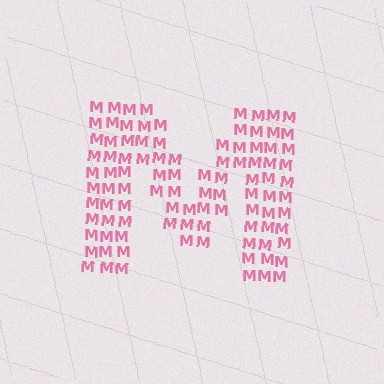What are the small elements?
The small elements are letter M's.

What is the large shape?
The large shape is the letter M.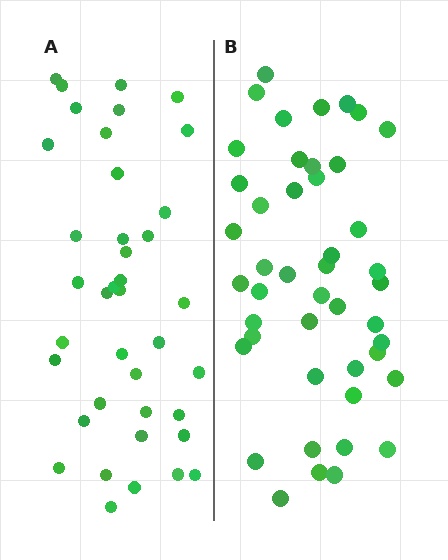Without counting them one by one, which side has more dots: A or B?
Region B (the right region) has more dots.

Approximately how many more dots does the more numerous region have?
Region B has about 6 more dots than region A.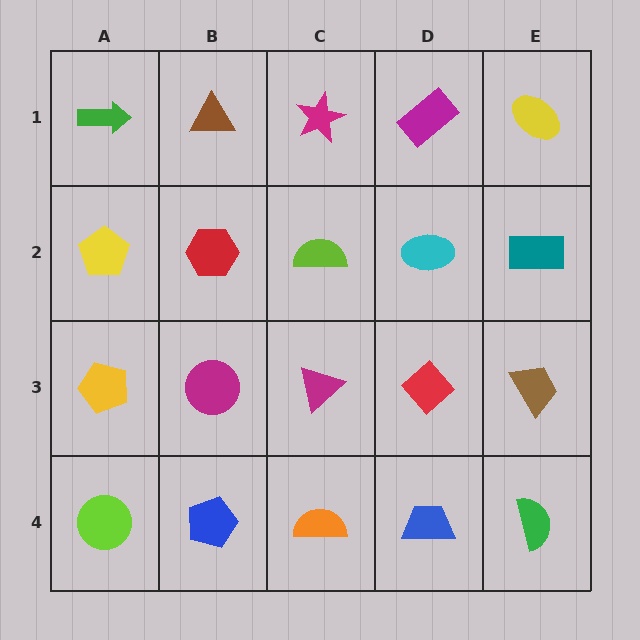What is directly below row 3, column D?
A blue trapezoid.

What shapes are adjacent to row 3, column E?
A teal rectangle (row 2, column E), a green semicircle (row 4, column E), a red diamond (row 3, column D).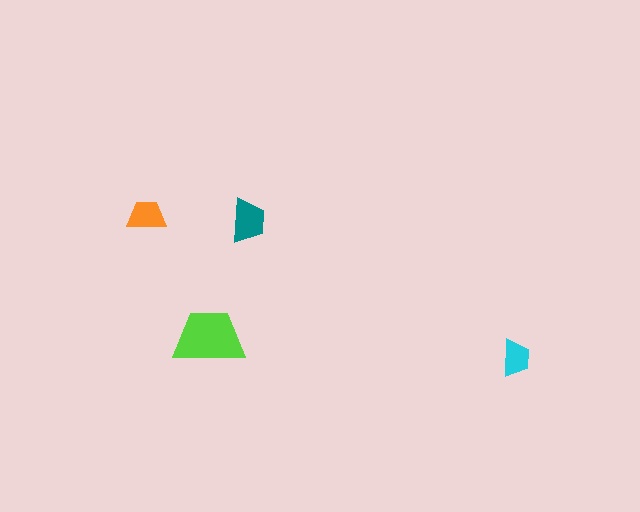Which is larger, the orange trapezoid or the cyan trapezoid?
The orange one.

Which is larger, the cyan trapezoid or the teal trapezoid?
The teal one.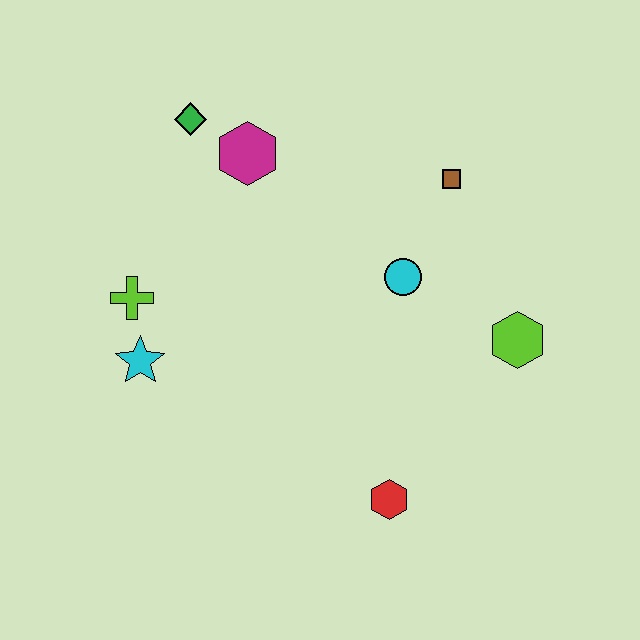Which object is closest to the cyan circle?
The brown square is closest to the cyan circle.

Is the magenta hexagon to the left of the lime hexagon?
Yes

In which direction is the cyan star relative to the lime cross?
The cyan star is below the lime cross.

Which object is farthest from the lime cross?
The lime hexagon is farthest from the lime cross.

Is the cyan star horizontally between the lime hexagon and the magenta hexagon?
No